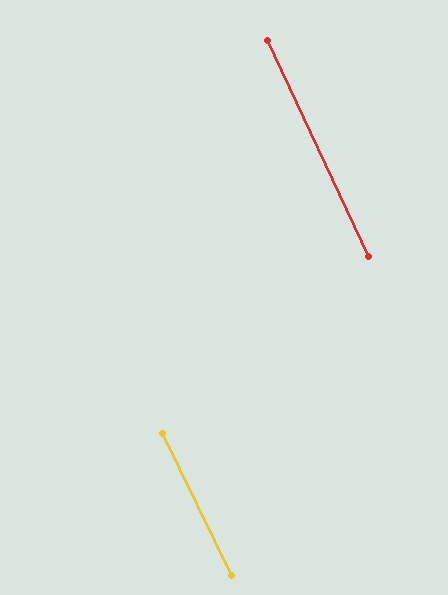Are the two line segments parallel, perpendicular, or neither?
Parallel — their directions differ by only 1.0°.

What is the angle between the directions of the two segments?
Approximately 1 degree.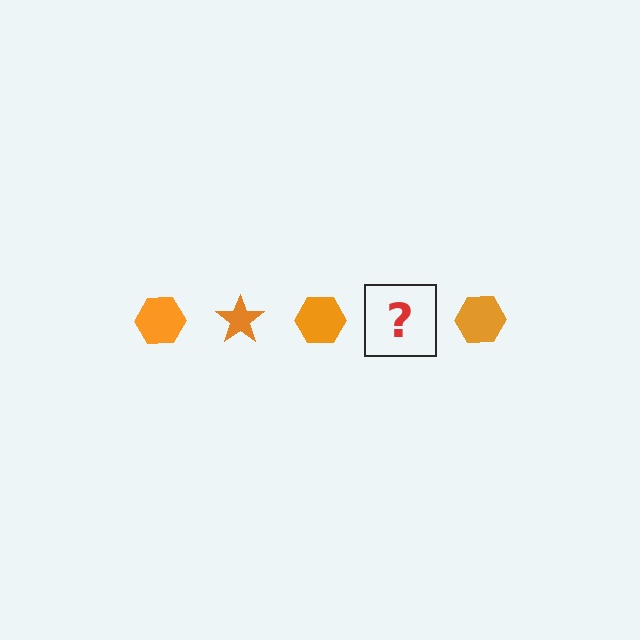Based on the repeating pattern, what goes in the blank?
The blank should be an orange star.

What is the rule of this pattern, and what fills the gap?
The rule is that the pattern cycles through hexagon, star shapes in orange. The gap should be filled with an orange star.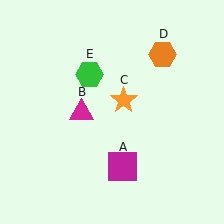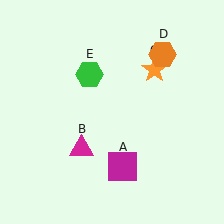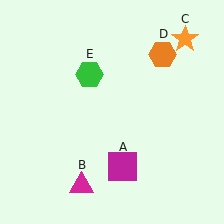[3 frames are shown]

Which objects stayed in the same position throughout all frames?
Magenta square (object A) and orange hexagon (object D) and green hexagon (object E) remained stationary.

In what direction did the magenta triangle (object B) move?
The magenta triangle (object B) moved down.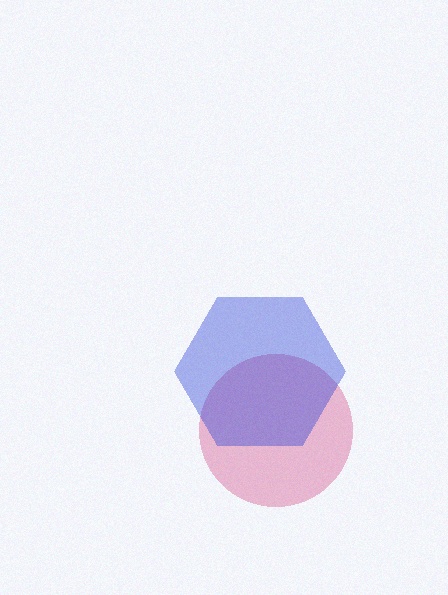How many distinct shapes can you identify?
There are 2 distinct shapes: a pink circle, a blue hexagon.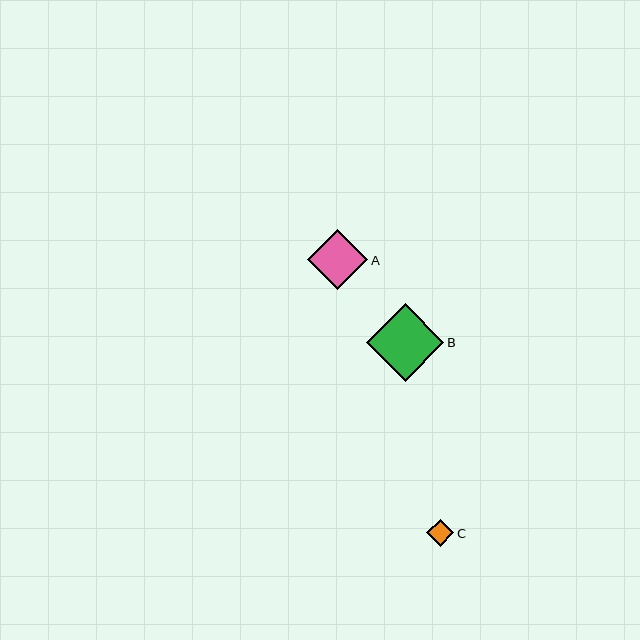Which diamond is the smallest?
Diamond C is the smallest with a size of approximately 28 pixels.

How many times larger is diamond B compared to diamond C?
Diamond B is approximately 2.8 times the size of diamond C.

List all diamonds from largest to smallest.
From largest to smallest: B, A, C.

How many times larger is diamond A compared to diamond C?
Diamond A is approximately 2.2 times the size of diamond C.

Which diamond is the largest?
Diamond B is the largest with a size of approximately 77 pixels.